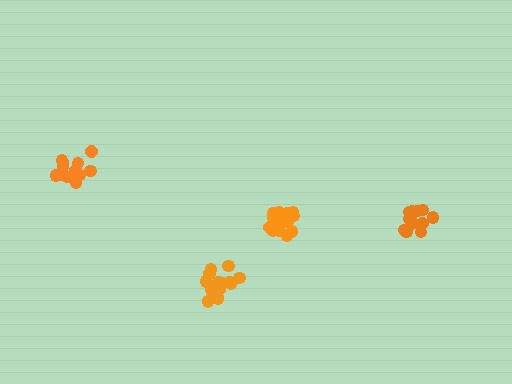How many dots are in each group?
Group 1: 18 dots, Group 2: 14 dots, Group 3: 13 dots, Group 4: 17 dots (62 total).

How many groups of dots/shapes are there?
There are 4 groups.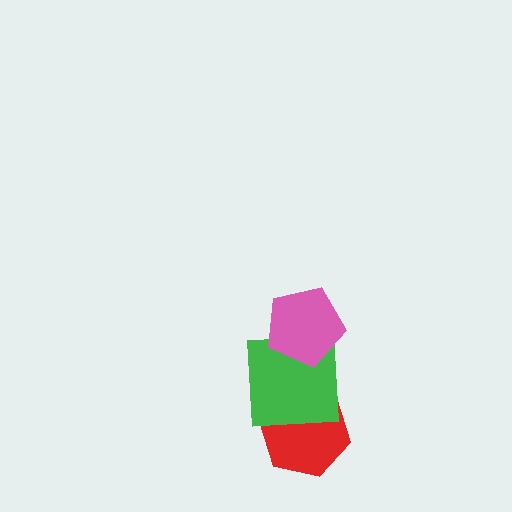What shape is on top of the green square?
The pink pentagon is on top of the green square.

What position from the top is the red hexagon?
The red hexagon is 3rd from the top.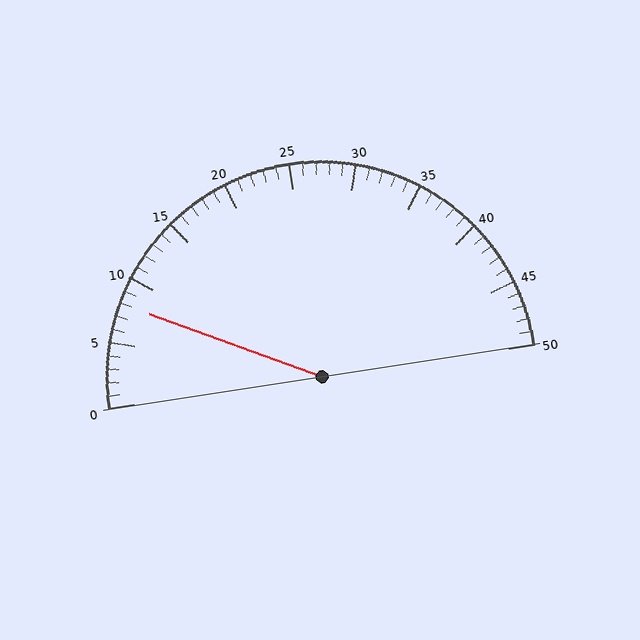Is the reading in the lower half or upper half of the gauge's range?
The reading is in the lower half of the range (0 to 50).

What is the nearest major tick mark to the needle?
The nearest major tick mark is 10.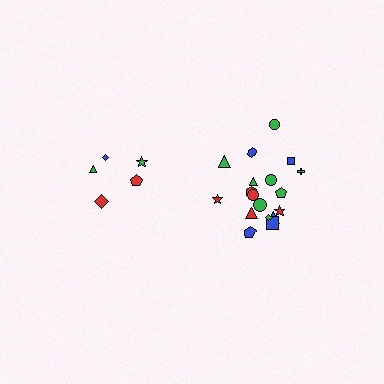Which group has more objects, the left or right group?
The right group.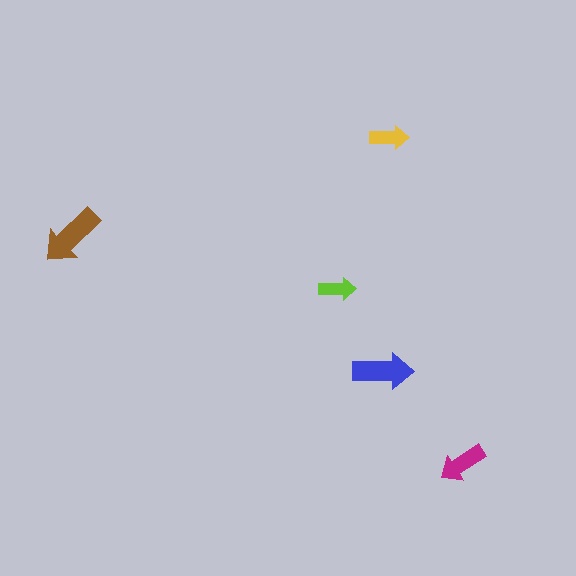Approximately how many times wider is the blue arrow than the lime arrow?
About 1.5 times wider.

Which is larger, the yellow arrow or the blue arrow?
The blue one.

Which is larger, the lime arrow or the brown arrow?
The brown one.